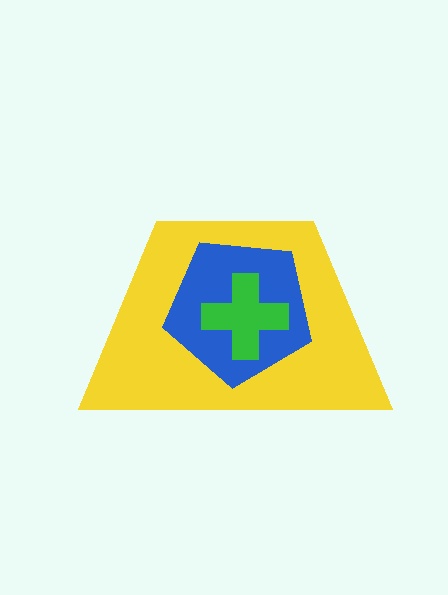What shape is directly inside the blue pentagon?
The green cross.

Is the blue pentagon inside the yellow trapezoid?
Yes.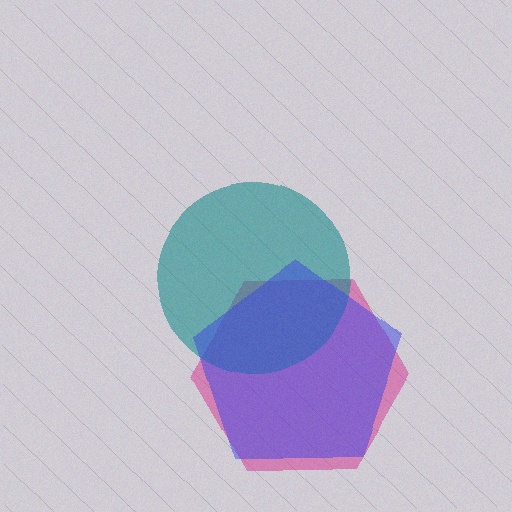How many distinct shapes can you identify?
There are 3 distinct shapes: a magenta hexagon, a teal circle, a blue pentagon.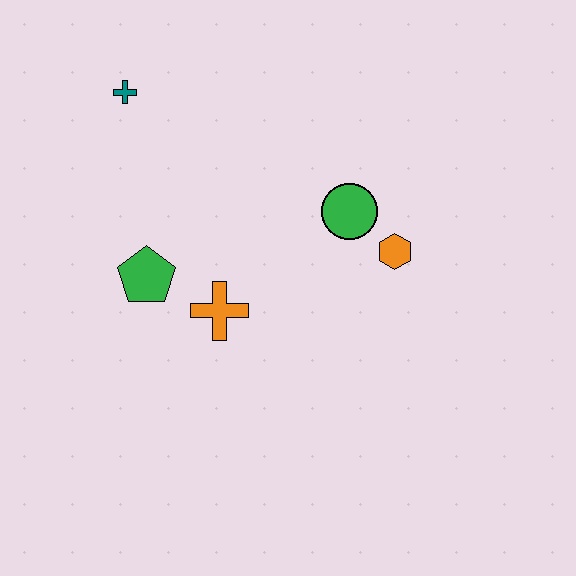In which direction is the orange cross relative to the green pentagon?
The orange cross is to the right of the green pentagon.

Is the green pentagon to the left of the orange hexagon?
Yes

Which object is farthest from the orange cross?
The teal cross is farthest from the orange cross.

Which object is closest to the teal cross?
The green pentagon is closest to the teal cross.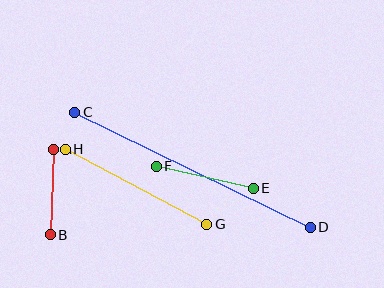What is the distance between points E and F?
The distance is approximately 100 pixels.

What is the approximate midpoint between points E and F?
The midpoint is at approximately (205, 177) pixels.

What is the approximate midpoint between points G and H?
The midpoint is at approximately (136, 187) pixels.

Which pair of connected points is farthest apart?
Points C and D are farthest apart.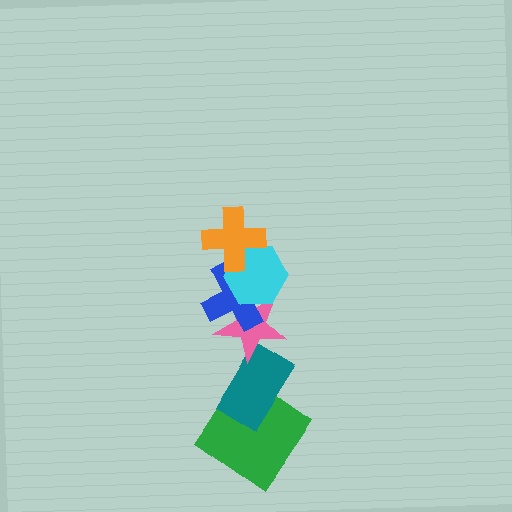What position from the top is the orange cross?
The orange cross is 1st from the top.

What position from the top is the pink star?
The pink star is 4th from the top.